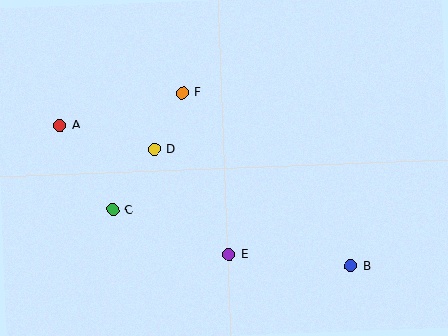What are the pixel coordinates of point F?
Point F is at (182, 93).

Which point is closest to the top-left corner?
Point A is closest to the top-left corner.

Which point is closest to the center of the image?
Point D at (155, 149) is closest to the center.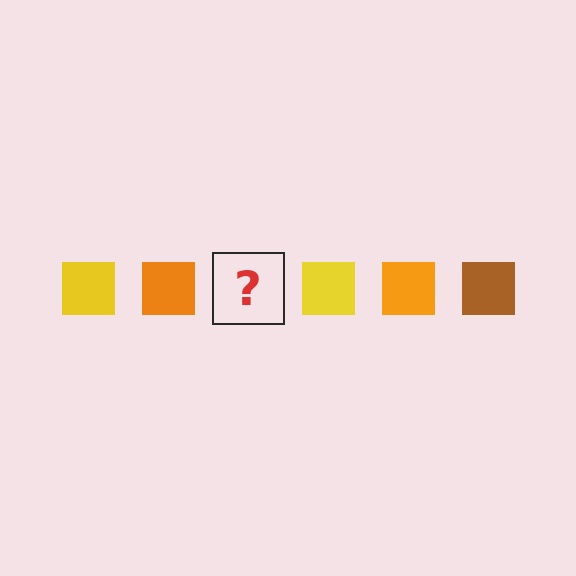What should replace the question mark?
The question mark should be replaced with a brown square.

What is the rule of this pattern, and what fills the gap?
The rule is that the pattern cycles through yellow, orange, brown squares. The gap should be filled with a brown square.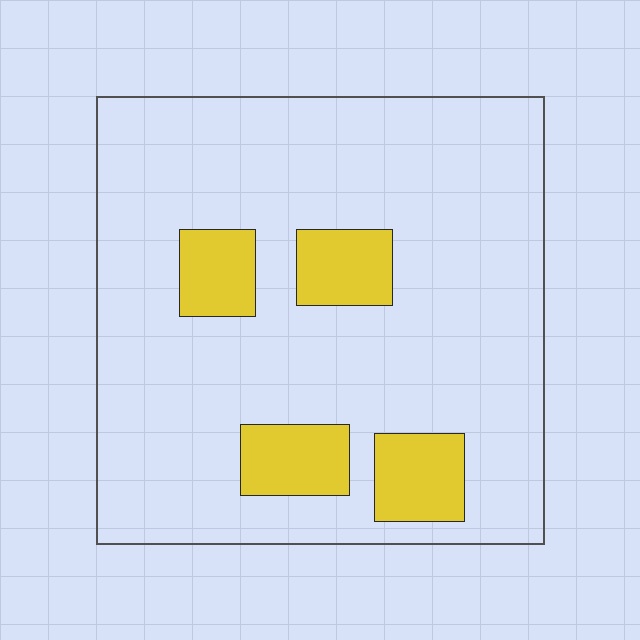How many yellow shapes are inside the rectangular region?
4.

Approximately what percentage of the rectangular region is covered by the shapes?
Approximately 15%.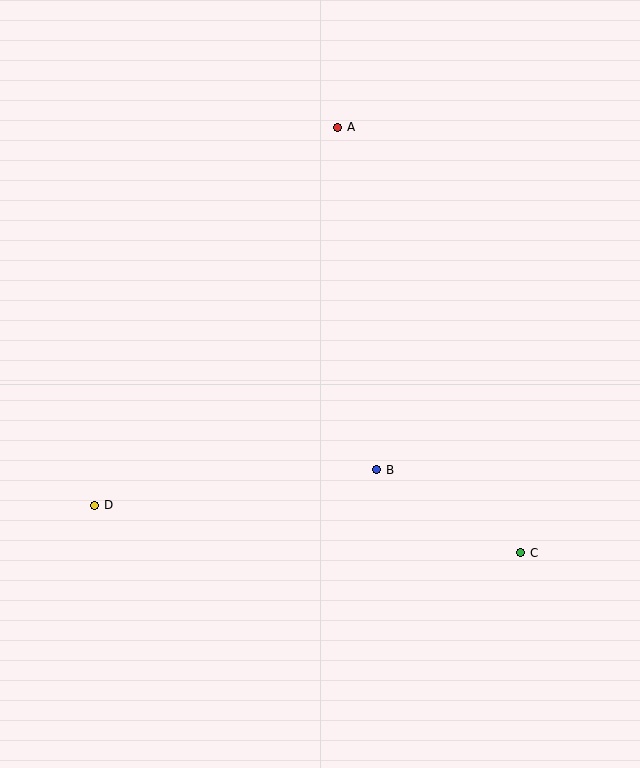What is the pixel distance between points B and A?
The distance between B and A is 344 pixels.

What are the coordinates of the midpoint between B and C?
The midpoint between B and C is at (449, 511).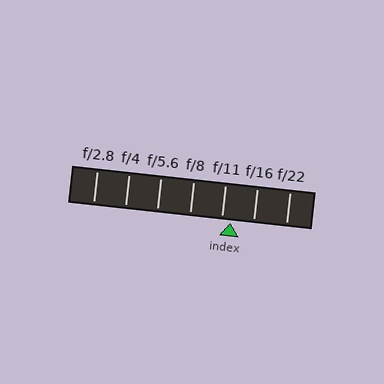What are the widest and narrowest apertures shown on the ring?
The widest aperture shown is f/2.8 and the narrowest is f/22.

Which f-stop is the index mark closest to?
The index mark is closest to f/11.